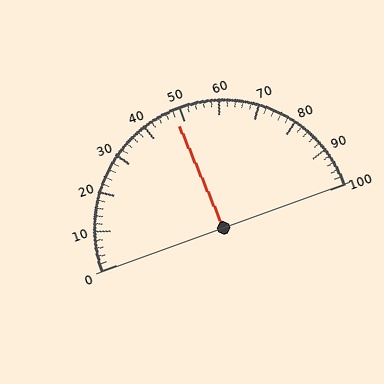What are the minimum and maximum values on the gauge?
The gauge ranges from 0 to 100.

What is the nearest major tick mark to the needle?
The nearest major tick mark is 50.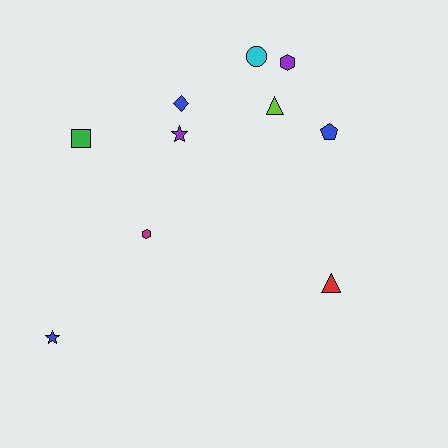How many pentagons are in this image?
There is 1 pentagon.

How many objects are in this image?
There are 10 objects.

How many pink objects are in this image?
There are no pink objects.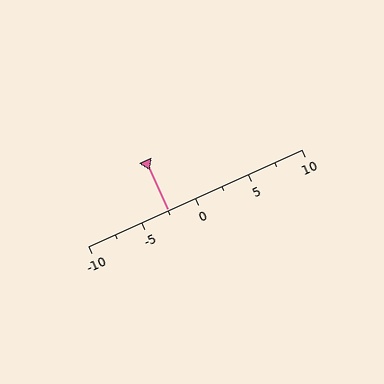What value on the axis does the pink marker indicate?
The marker indicates approximately -2.5.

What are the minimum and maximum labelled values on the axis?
The axis runs from -10 to 10.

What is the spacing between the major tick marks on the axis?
The major ticks are spaced 5 apart.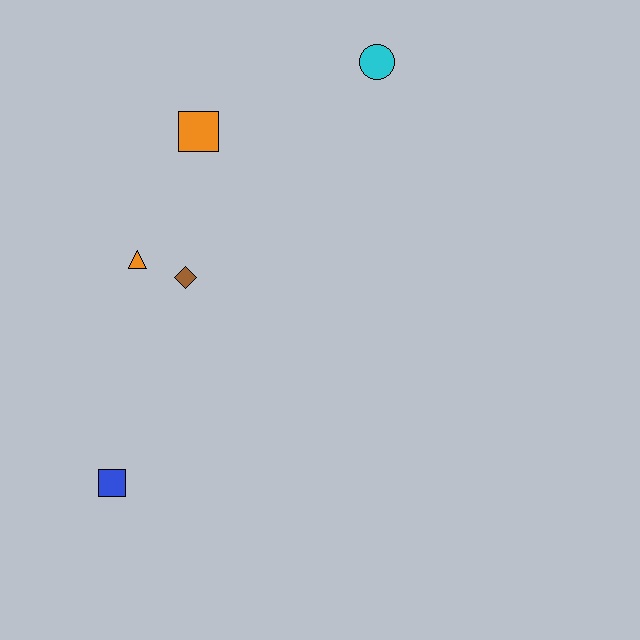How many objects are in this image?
There are 5 objects.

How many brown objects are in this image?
There is 1 brown object.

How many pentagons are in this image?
There are no pentagons.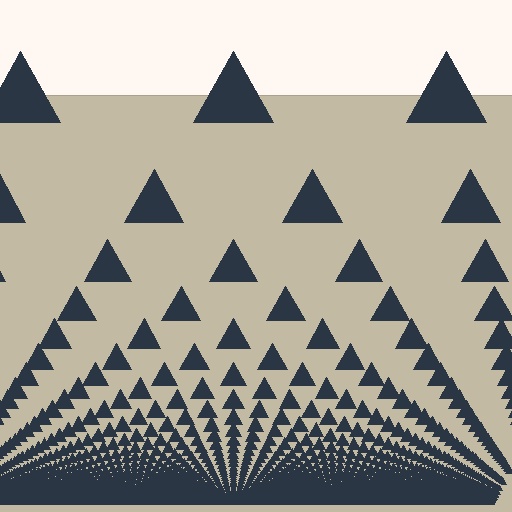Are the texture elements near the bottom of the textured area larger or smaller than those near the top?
Smaller. The gradient is inverted — elements near the bottom are smaller and denser.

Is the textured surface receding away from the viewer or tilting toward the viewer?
The surface appears to tilt toward the viewer. Texture elements get larger and sparser toward the top.